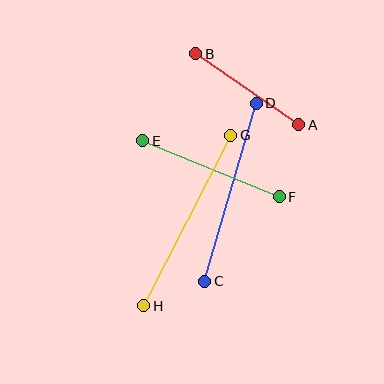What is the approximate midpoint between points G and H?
The midpoint is at approximately (187, 220) pixels.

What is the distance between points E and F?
The distance is approximately 148 pixels.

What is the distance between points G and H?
The distance is approximately 191 pixels.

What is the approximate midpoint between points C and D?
The midpoint is at approximately (230, 192) pixels.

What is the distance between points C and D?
The distance is approximately 186 pixels.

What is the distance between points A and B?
The distance is approximately 125 pixels.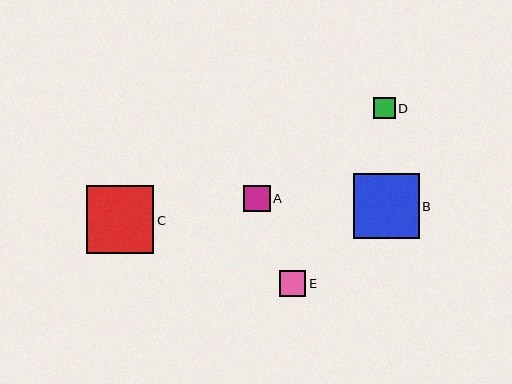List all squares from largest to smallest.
From largest to smallest: C, B, A, E, D.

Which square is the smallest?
Square D is the smallest with a size of approximately 22 pixels.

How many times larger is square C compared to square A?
Square C is approximately 2.5 times the size of square A.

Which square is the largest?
Square C is the largest with a size of approximately 67 pixels.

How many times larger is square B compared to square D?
Square B is approximately 3.0 times the size of square D.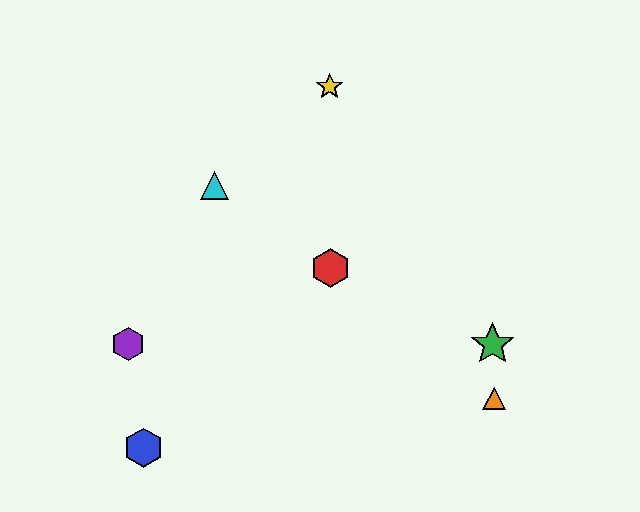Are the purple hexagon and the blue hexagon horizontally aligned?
No, the purple hexagon is at y≈344 and the blue hexagon is at y≈448.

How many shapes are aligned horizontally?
2 shapes (the green star, the purple hexagon) are aligned horizontally.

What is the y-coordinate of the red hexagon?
The red hexagon is at y≈268.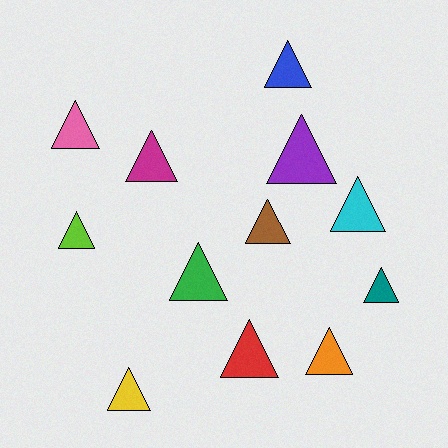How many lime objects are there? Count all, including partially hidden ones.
There is 1 lime object.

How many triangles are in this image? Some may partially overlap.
There are 12 triangles.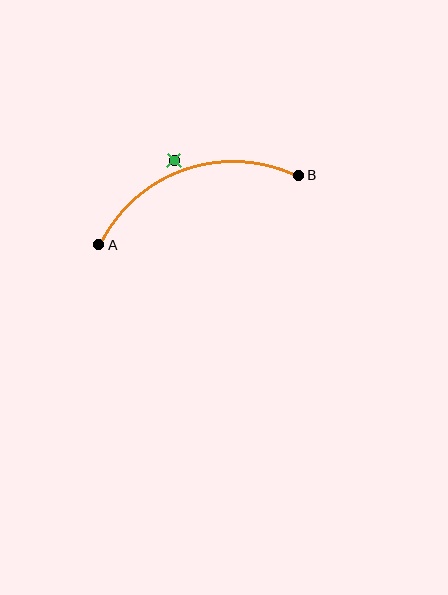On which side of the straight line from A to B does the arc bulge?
The arc bulges above the straight line connecting A and B.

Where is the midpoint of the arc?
The arc midpoint is the point on the curve farthest from the straight line joining A and B. It sits above that line.